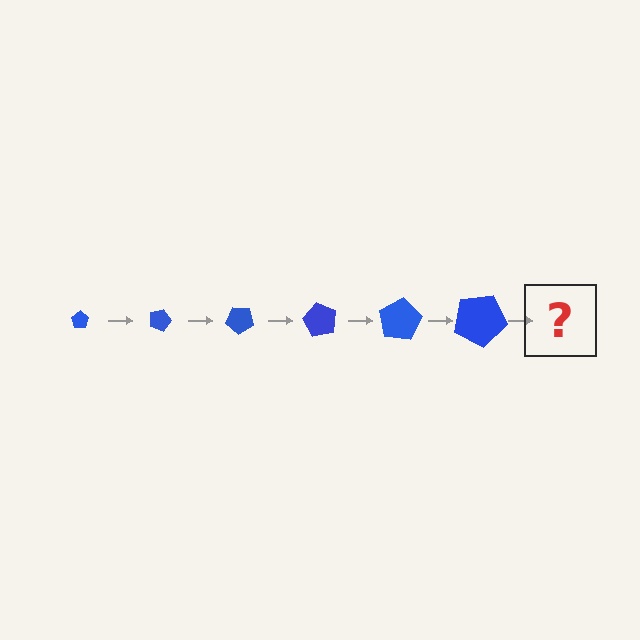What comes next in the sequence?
The next element should be a pentagon, larger than the previous one and rotated 120 degrees from the start.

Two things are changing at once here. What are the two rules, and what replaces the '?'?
The two rules are that the pentagon grows larger each step and it rotates 20 degrees each step. The '?' should be a pentagon, larger than the previous one and rotated 120 degrees from the start.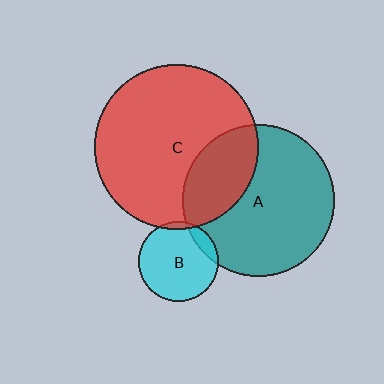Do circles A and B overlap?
Yes.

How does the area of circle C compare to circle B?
Approximately 4.1 times.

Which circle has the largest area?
Circle C (red).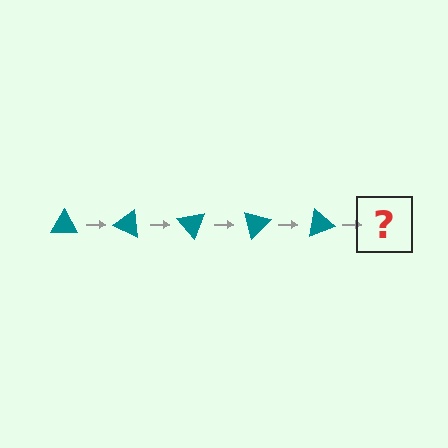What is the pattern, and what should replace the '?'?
The pattern is that the triangle rotates 25 degrees each step. The '?' should be a teal triangle rotated 125 degrees.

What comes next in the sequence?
The next element should be a teal triangle rotated 125 degrees.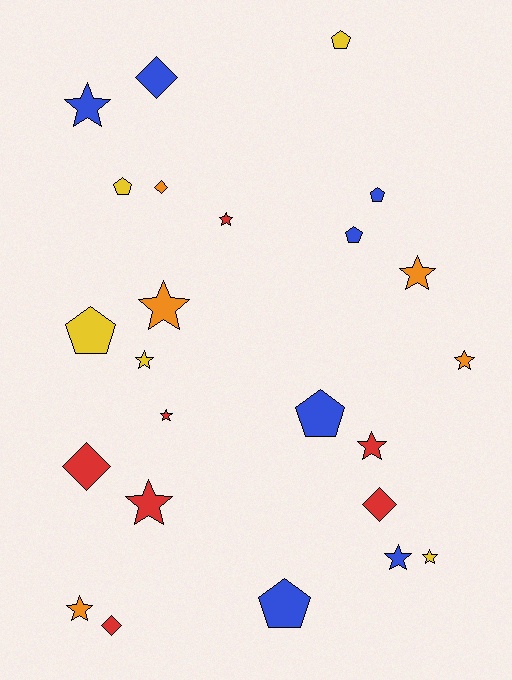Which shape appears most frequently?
Star, with 12 objects.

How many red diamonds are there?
There are 3 red diamonds.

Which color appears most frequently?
Red, with 7 objects.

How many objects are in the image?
There are 24 objects.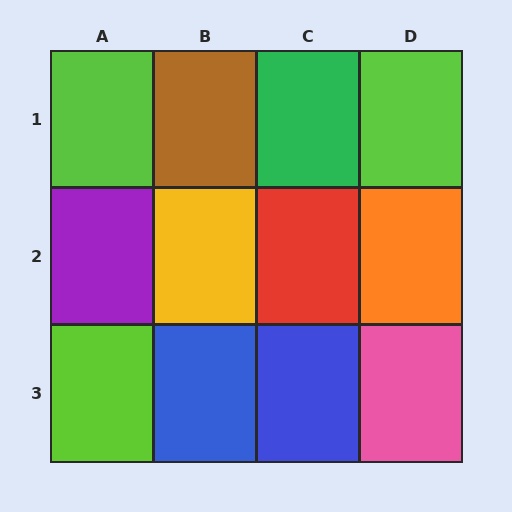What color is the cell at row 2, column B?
Yellow.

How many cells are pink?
1 cell is pink.